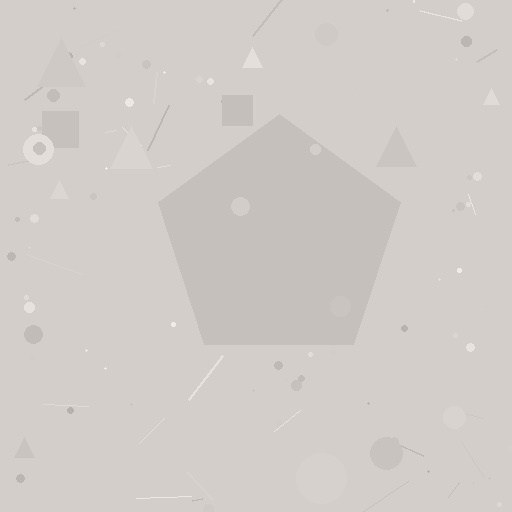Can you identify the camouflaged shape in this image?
The camouflaged shape is a pentagon.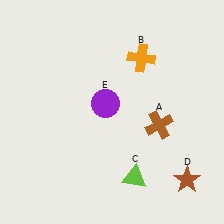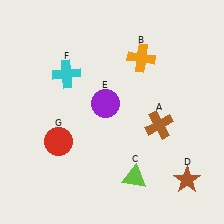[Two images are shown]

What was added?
A cyan cross (F), a red circle (G) were added in Image 2.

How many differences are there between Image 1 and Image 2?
There are 2 differences between the two images.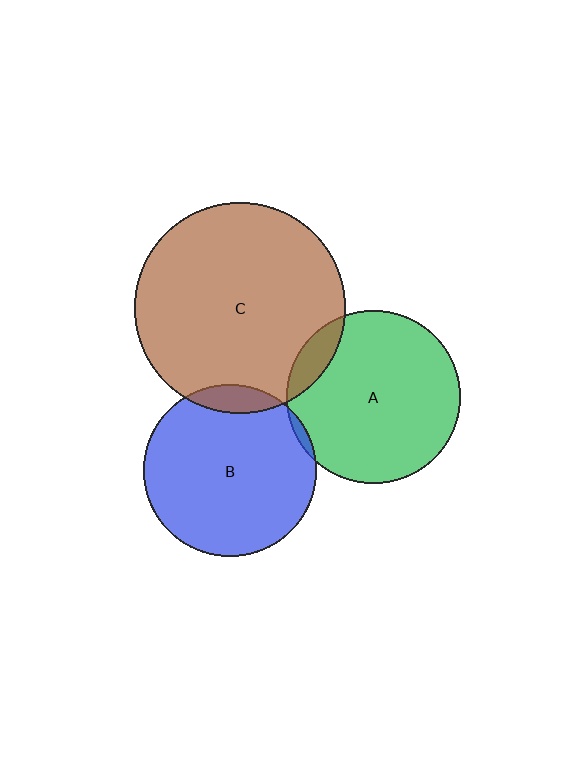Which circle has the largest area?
Circle C (brown).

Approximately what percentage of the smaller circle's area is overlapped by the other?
Approximately 5%.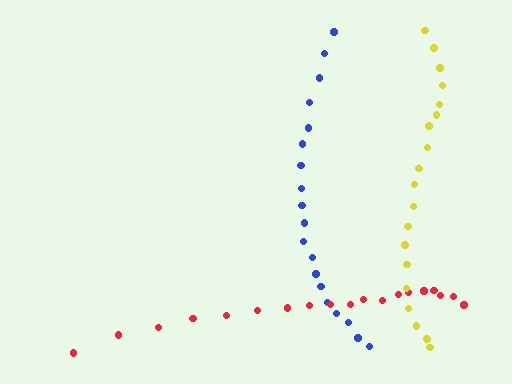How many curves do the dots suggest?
There are 3 distinct paths.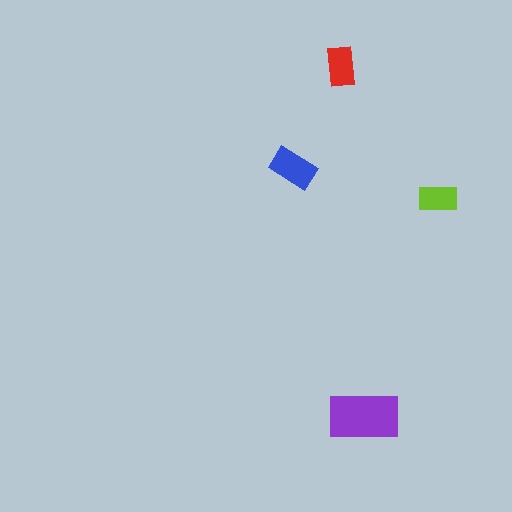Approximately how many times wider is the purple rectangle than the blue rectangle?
About 1.5 times wider.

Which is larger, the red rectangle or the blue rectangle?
The blue one.